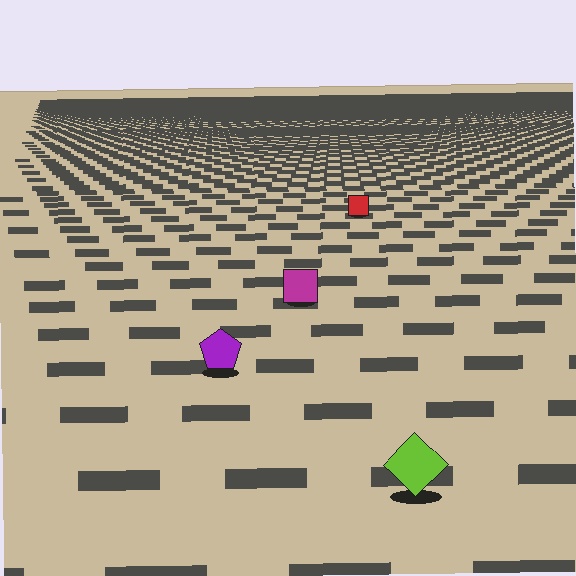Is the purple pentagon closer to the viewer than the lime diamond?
No. The lime diamond is closer — you can tell from the texture gradient: the ground texture is coarser near it.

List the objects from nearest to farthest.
From nearest to farthest: the lime diamond, the purple pentagon, the magenta square, the red square.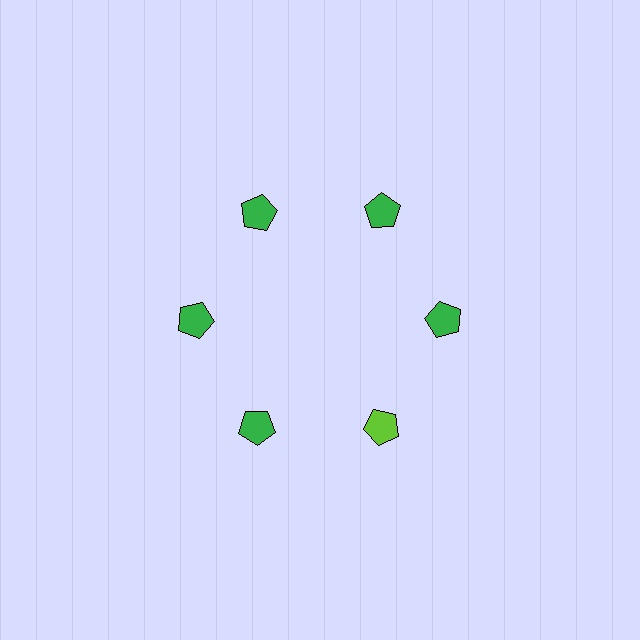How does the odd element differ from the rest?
It has a different color: lime instead of green.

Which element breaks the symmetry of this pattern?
The lime pentagon at roughly the 5 o'clock position breaks the symmetry. All other shapes are green pentagons.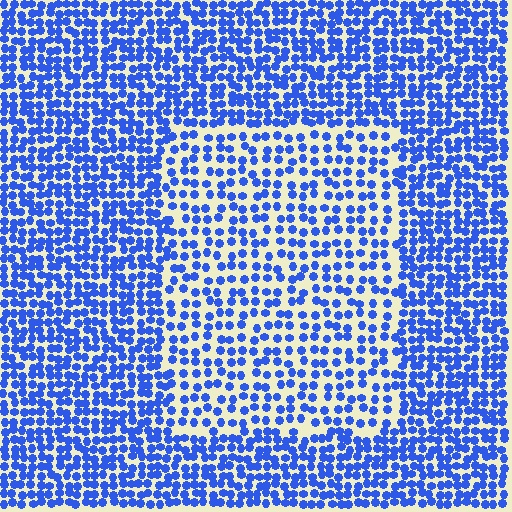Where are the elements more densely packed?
The elements are more densely packed outside the rectangle boundary.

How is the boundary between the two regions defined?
The boundary is defined by a change in element density (approximately 1.7x ratio). All elements are the same color, size, and shape.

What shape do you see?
I see a rectangle.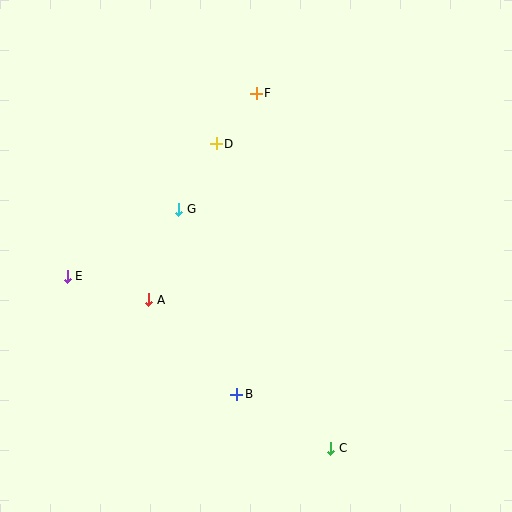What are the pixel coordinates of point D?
Point D is at (216, 144).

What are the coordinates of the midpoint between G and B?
The midpoint between G and B is at (208, 302).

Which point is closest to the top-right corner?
Point F is closest to the top-right corner.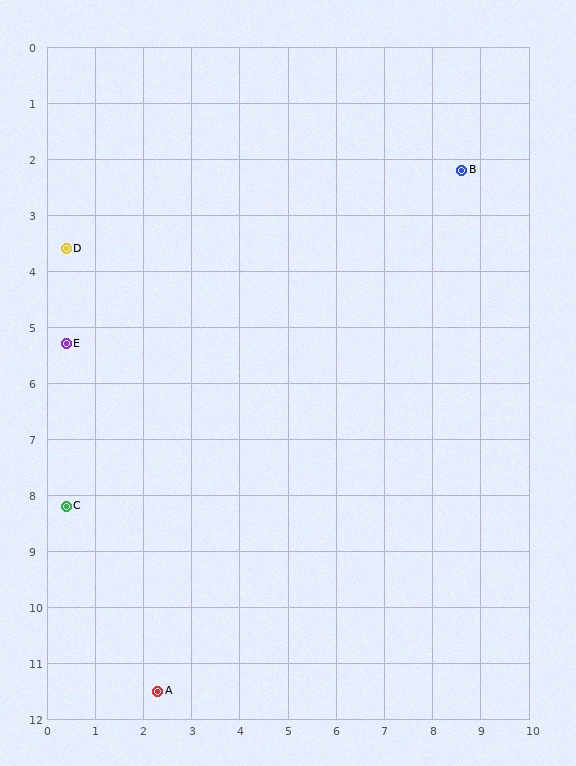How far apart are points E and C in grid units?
Points E and C are about 2.9 grid units apart.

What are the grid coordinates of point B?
Point B is at approximately (8.6, 2.2).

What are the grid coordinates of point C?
Point C is at approximately (0.4, 8.2).